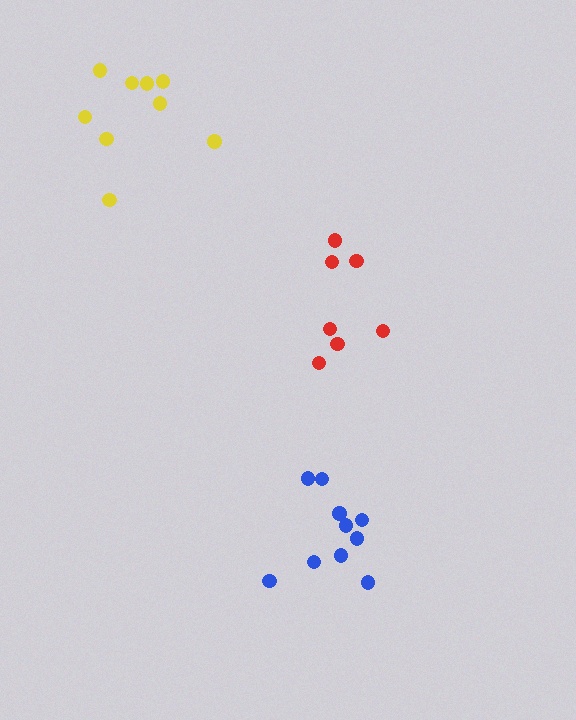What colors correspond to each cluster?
The clusters are colored: yellow, blue, red.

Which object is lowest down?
The blue cluster is bottommost.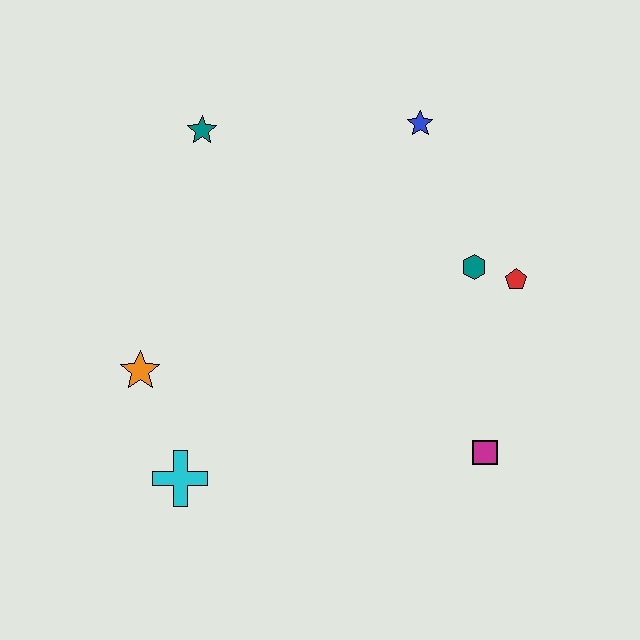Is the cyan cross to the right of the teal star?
No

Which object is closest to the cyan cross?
The orange star is closest to the cyan cross.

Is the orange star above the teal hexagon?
No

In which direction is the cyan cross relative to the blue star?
The cyan cross is below the blue star.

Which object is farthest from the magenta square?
The teal star is farthest from the magenta square.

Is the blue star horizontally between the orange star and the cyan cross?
No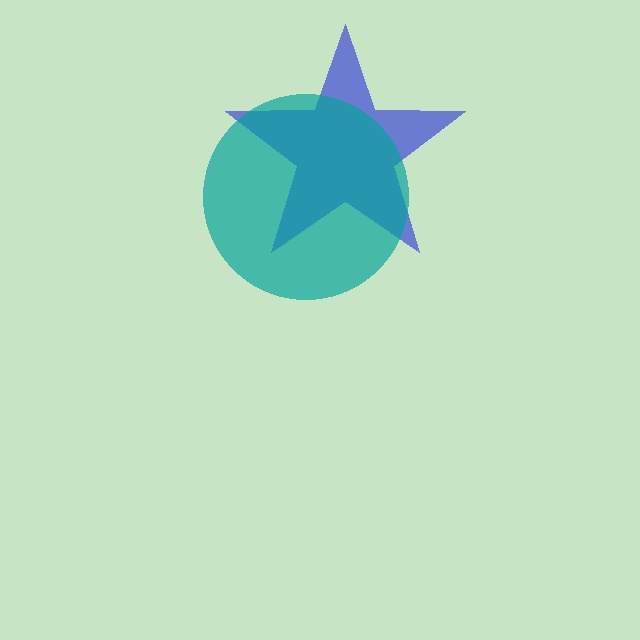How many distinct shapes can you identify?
There are 2 distinct shapes: a blue star, a teal circle.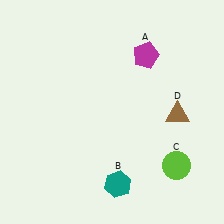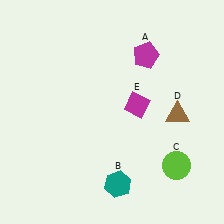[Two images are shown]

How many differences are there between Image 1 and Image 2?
There is 1 difference between the two images.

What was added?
A magenta diamond (E) was added in Image 2.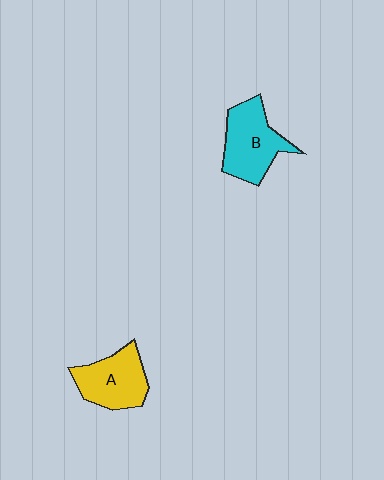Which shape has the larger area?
Shape B (cyan).